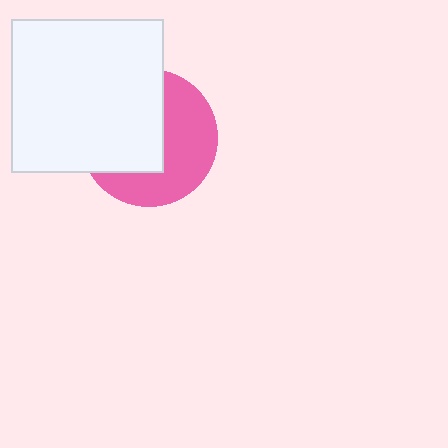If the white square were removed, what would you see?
You would see the complete pink circle.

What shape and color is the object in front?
The object in front is a white square.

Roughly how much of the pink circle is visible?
About half of it is visible (roughly 49%).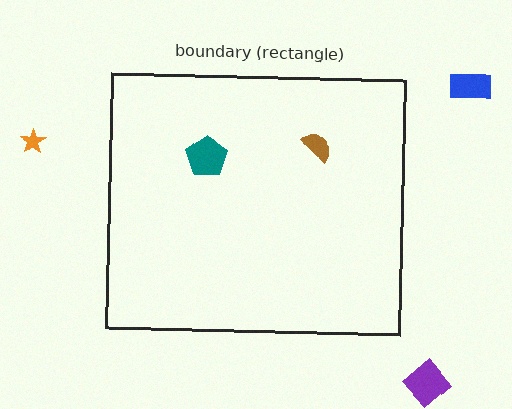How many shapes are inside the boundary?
2 inside, 3 outside.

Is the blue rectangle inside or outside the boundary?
Outside.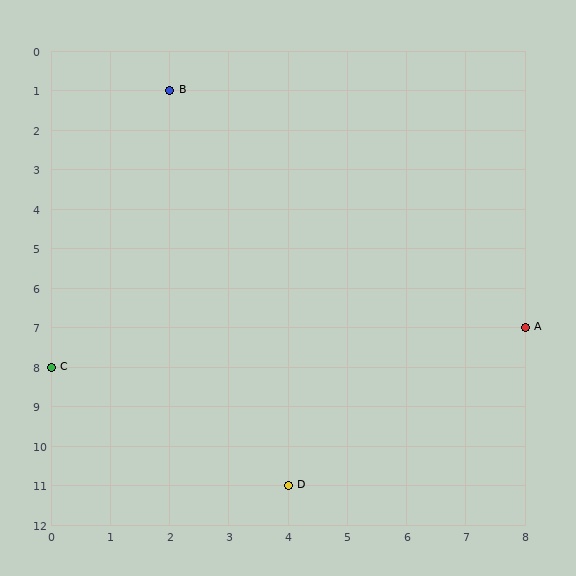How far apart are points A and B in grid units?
Points A and B are 6 columns and 6 rows apart (about 8.5 grid units diagonally).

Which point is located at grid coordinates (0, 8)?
Point C is at (0, 8).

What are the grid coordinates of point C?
Point C is at grid coordinates (0, 8).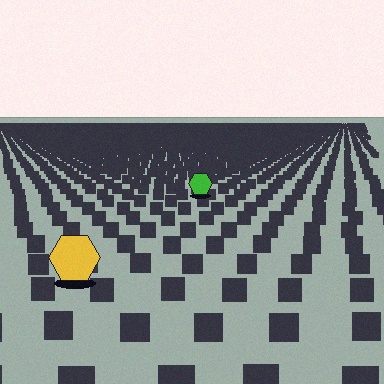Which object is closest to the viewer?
The yellow hexagon is closest. The texture marks near it are larger and more spread out.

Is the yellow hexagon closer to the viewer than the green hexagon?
Yes. The yellow hexagon is closer — you can tell from the texture gradient: the ground texture is coarser near it.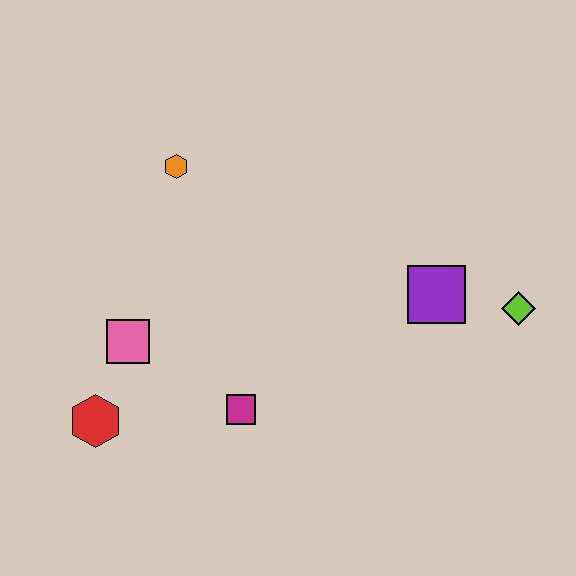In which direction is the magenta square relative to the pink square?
The magenta square is to the right of the pink square.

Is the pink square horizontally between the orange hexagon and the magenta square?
No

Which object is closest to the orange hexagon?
The pink square is closest to the orange hexagon.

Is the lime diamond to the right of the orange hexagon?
Yes